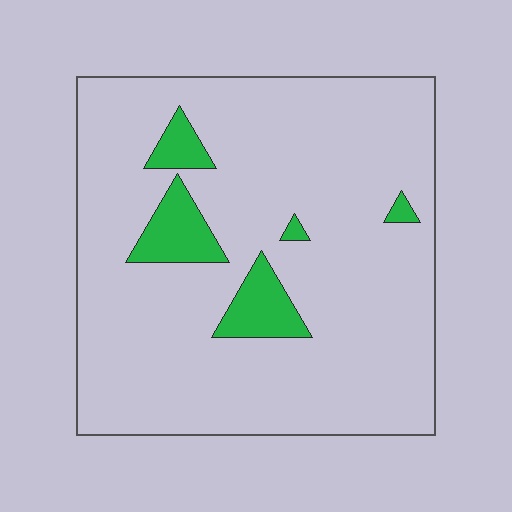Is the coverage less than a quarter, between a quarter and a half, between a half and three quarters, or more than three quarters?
Less than a quarter.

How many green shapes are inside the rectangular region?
5.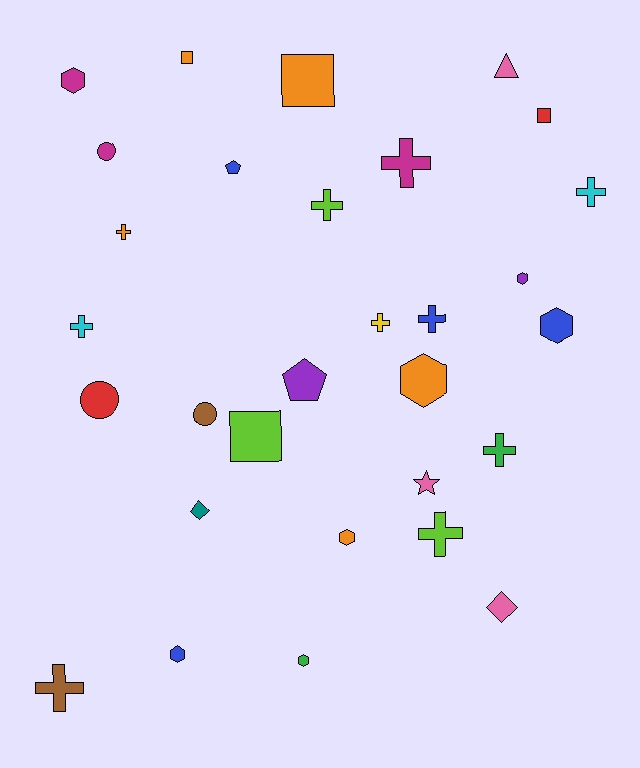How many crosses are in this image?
There are 10 crosses.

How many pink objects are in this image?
There are 3 pink objects.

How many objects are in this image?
There are 30 objects.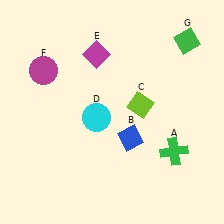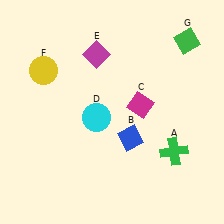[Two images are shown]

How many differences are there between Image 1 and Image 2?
There are 2 differences between the two images.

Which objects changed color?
C changed from lime to magenta. F changed from magenta to yellow.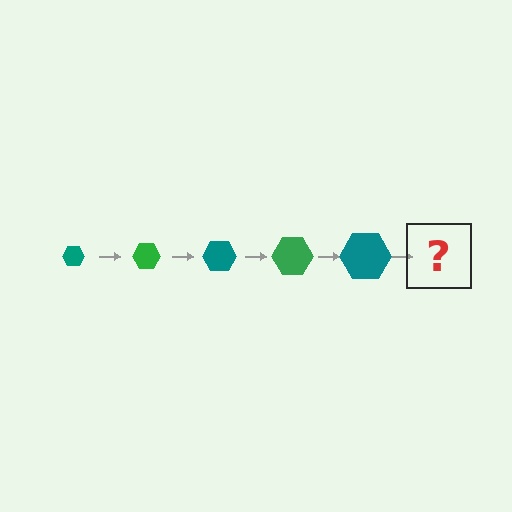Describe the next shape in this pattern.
It should be a green hexagon, larger than the previous one.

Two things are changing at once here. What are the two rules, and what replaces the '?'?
The two rules are that the hexagon grows larger each step and the color cycles through teal and green. The '?' should be a green hexagon, larger than the previous one.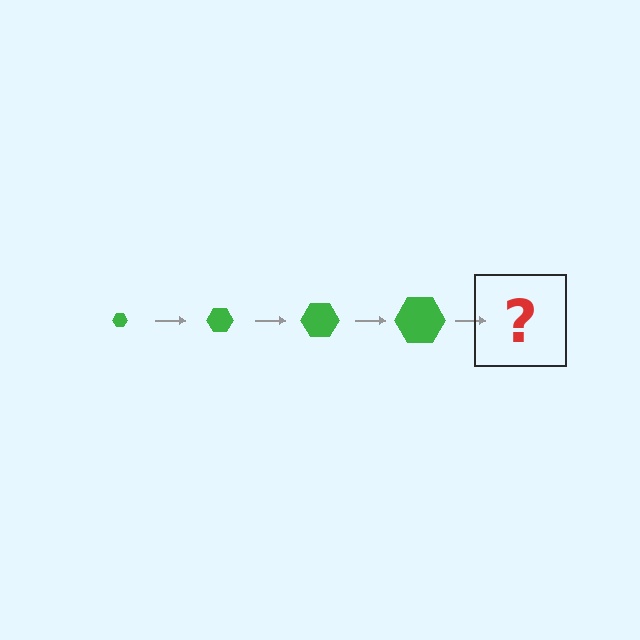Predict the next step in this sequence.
The next step is a green hexagon, larger than the previous one.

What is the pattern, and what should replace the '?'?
The pattern is that the hexagon gets progressively larger each step. The '?' should be a green hexagon, larger than the previous one.